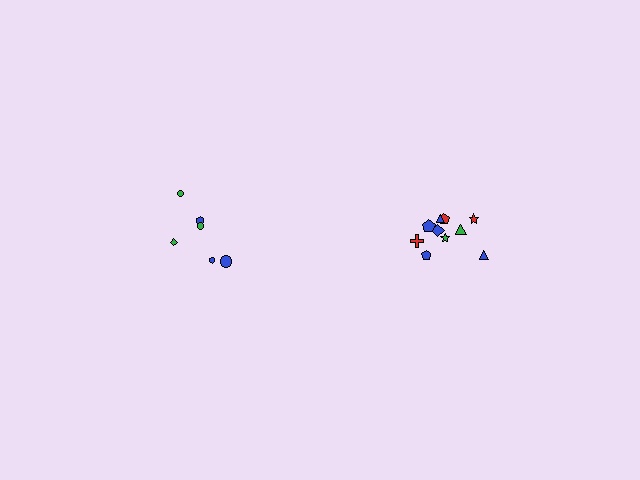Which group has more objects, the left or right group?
The right group.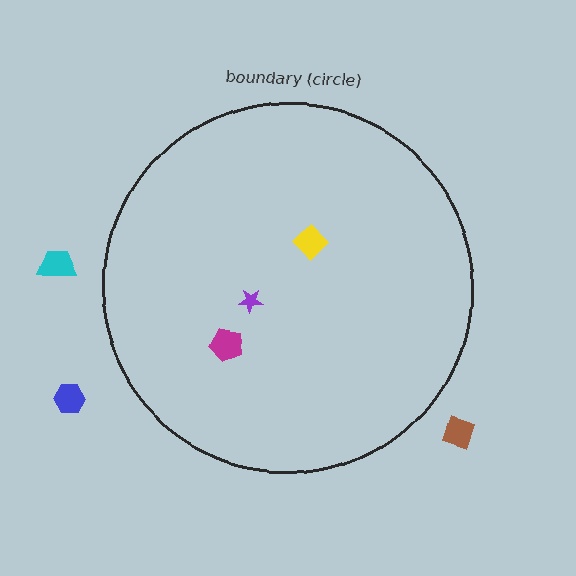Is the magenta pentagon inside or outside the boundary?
Inside.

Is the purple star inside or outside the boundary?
Inside.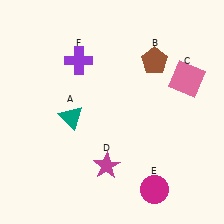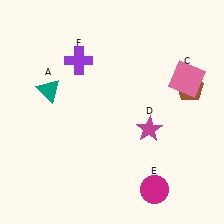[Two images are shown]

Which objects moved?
The objects that moved are: the teal triangle (A), the brown pentagon (B), the magenta star (D).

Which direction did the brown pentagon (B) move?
The brown pentagon (B) moved right.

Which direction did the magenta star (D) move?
The magenta star (D) moved right.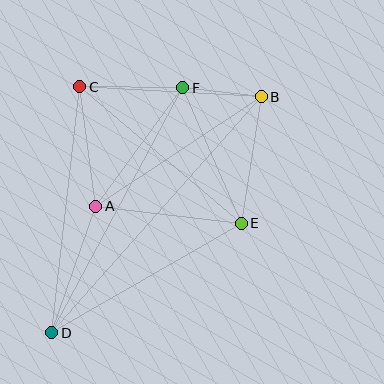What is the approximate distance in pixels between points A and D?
The distance between A and D is approximately 134 pixels.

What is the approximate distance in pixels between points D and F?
The distance between D and F is approximately 277 pixels.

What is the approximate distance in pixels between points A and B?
The distance between A and B is approximately 198 pixels.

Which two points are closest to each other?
Points B and F are closest to each other.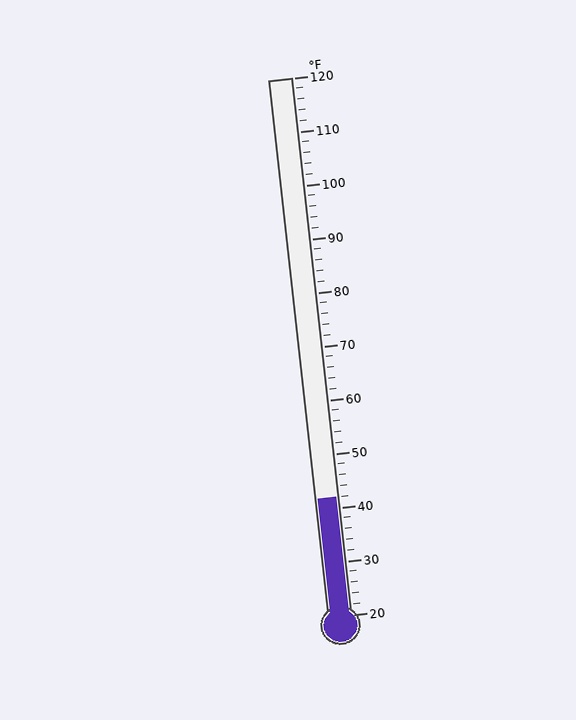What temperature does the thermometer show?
The thermometer shows approximately 42°F.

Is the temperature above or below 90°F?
The temperature is below 90°F.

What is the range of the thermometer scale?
The thermometer scale ranges from 20°F to 120°F.